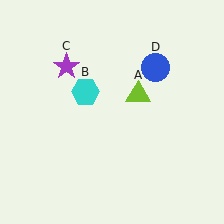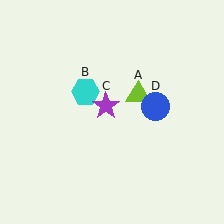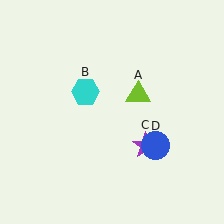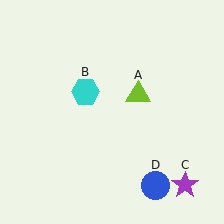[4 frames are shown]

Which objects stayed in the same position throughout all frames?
Lime triangle (object A) and cyan hexagon (object B) remained stationary.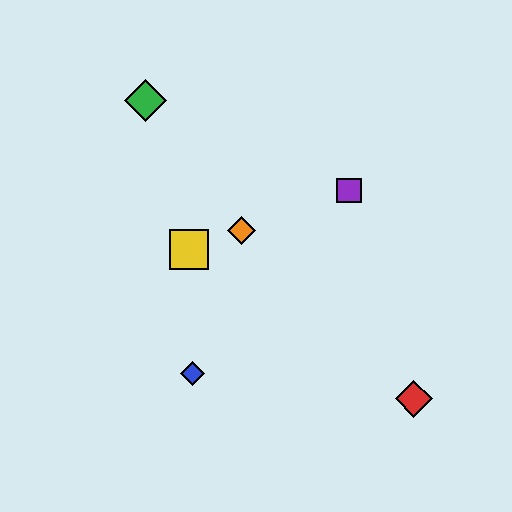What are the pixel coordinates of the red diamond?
The red diamond is at (414, 399).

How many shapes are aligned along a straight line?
3 shapes (the yellow square, the purple square, the orange diamond) are aligned along a straight line.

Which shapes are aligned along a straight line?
The yellow square, the purple square, the orange diamond are aligned along a straight line.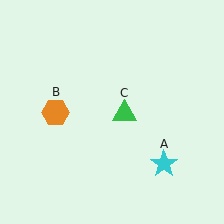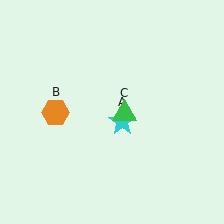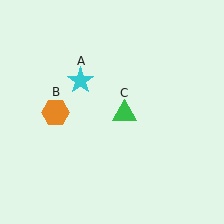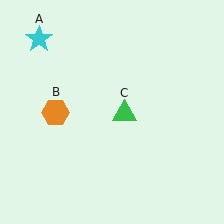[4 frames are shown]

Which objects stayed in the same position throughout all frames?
Orange hexagon (object B) and green triangle (object C) remained stationary.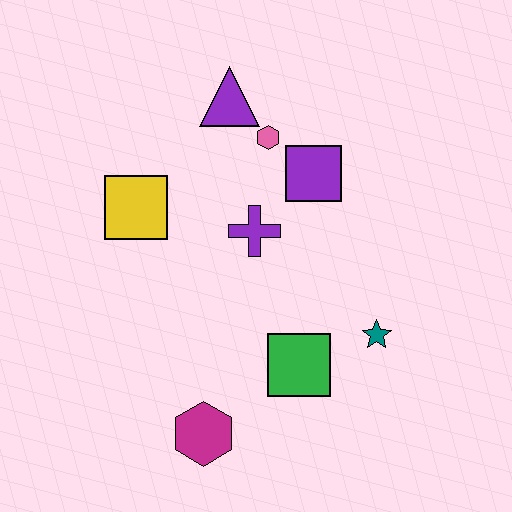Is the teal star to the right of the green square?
Yes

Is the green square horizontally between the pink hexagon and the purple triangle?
No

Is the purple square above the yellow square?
Yes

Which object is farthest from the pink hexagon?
The magenta hexagon is farthest from the pink hexagon.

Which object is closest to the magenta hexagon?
The green square is closest to the magenta hexagon.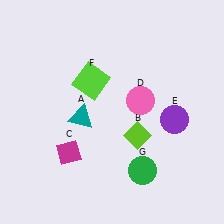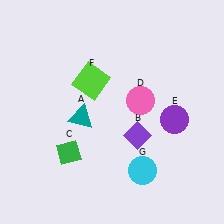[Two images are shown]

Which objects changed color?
B changed from lime to purple. C changed from magenta to green. G changed from green to cyan.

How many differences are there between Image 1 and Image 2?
There are 3 differences between the two images.